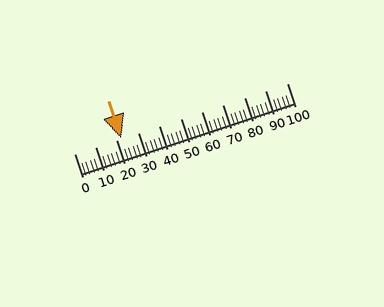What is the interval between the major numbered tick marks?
The major tick marks are spaced 10 units apart.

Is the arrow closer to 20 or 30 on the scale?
The arrow is closer to 20.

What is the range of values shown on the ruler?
The ruler shows values from 0 to 100.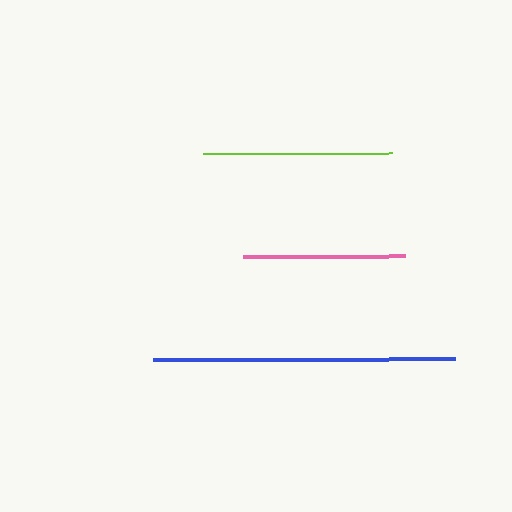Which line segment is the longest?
The blue line is the longest at approximately 302 pixels.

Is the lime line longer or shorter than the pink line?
The lime line is longer than the pink line.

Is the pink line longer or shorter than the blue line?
The blue line is longer than the pink line.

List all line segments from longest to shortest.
From longest to shortest: blue, lime, pink.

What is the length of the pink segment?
The pink segment is approximately 163 pixels long.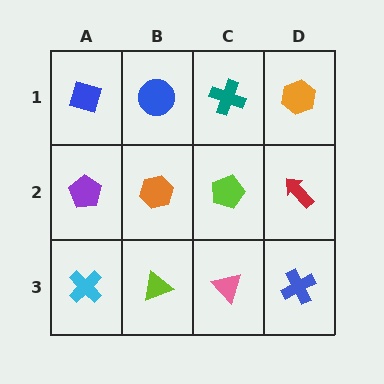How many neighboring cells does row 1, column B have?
3.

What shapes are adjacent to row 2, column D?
An orange hexagon (row 1, column D), a blue cross (row 3, column D), a lime pentagon (row 2, column C).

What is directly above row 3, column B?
An orange hexagon.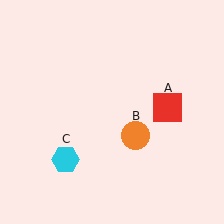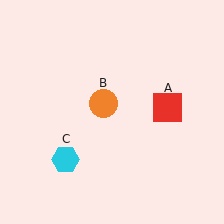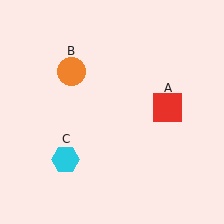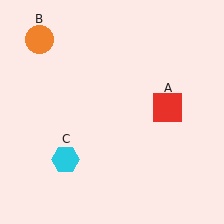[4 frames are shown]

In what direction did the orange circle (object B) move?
The orange circle (object B) moved up and to the left.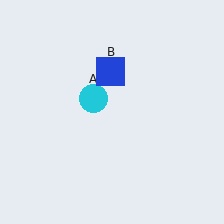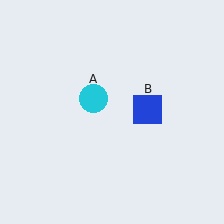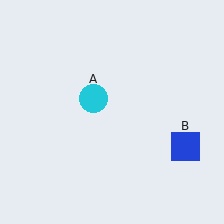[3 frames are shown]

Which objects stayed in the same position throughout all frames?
Cyan circle (object A) remained stationary.